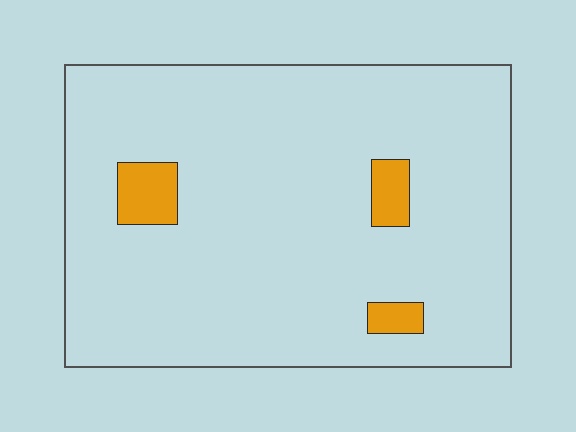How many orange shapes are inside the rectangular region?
3.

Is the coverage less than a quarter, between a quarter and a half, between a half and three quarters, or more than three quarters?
Less than a quarter.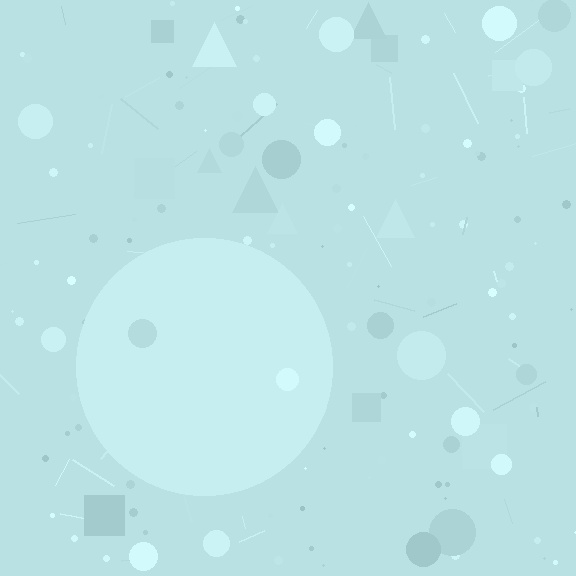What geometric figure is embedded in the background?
A circle is embedded in the background.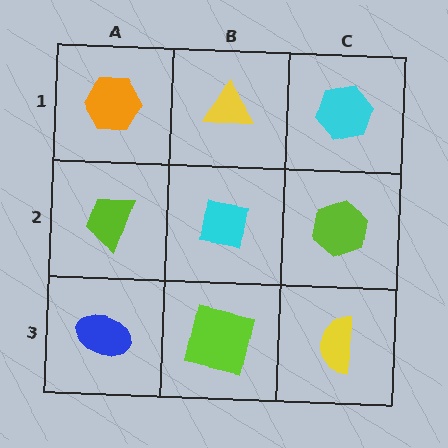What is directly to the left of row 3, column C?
A lime square.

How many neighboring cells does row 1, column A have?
2.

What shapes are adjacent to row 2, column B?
A yellow triangle (row 1, column B), a lime square (row 3, column B), a lime trapezoid (row 2, column A), a lime hexagon (row 2, column C).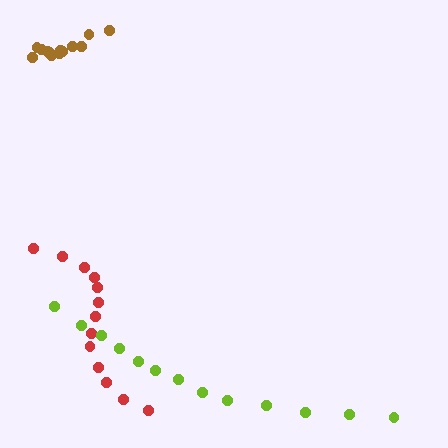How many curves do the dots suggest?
There are 3 distinct paths.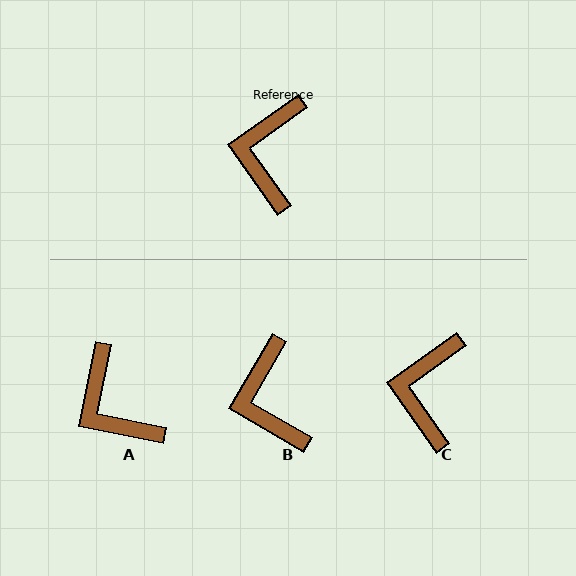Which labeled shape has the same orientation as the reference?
C.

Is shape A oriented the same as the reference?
No, it is off by about 43 degrees.